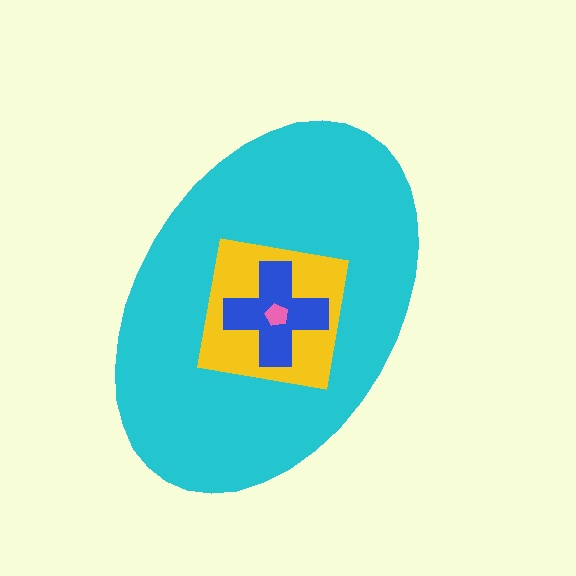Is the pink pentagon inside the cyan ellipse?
Yes.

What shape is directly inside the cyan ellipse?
The yellow square.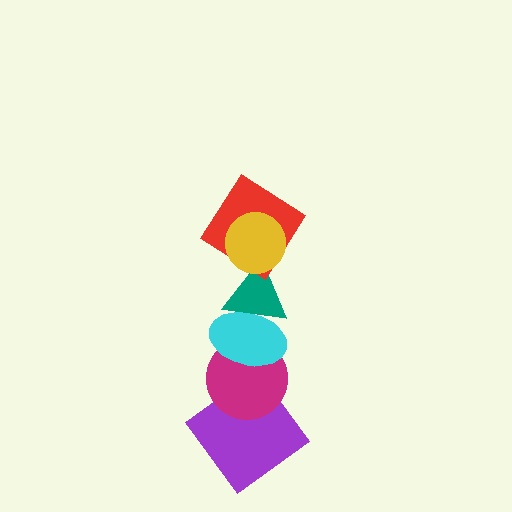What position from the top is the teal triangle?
The teal triangle is 3rd from the top.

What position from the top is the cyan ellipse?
The cyan ellipse is 4th from the top.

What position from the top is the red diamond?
The red diamond is 2nd from the top.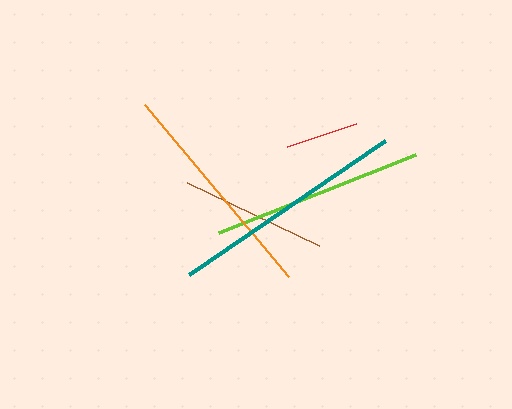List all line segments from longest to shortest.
From longest to shortest: teal, orange, lime, brown, red.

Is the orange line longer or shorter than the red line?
The orange line is longer than the red line.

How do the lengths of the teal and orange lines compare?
The teal and orange lines are approximately the same length.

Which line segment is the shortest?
The red line is the shortest at approximately 72 pixels.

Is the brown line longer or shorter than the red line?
The brown line is longer than the red line.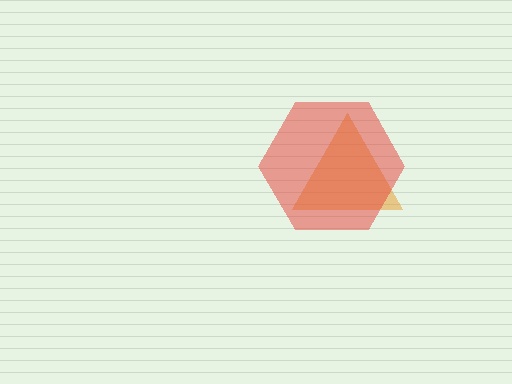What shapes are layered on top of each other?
The layered shapes are: an orange triangle, a red hexagon.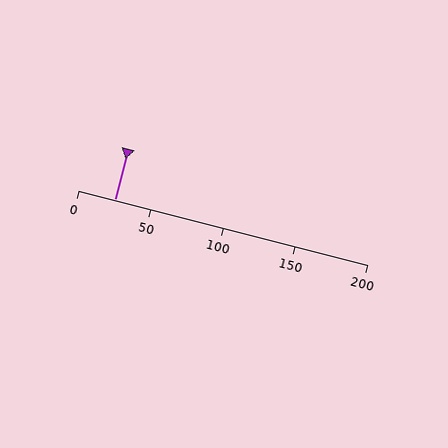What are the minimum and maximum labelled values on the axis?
The axis runs from 0 to 200.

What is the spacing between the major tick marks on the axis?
The major ticks are spaced 50 apart.